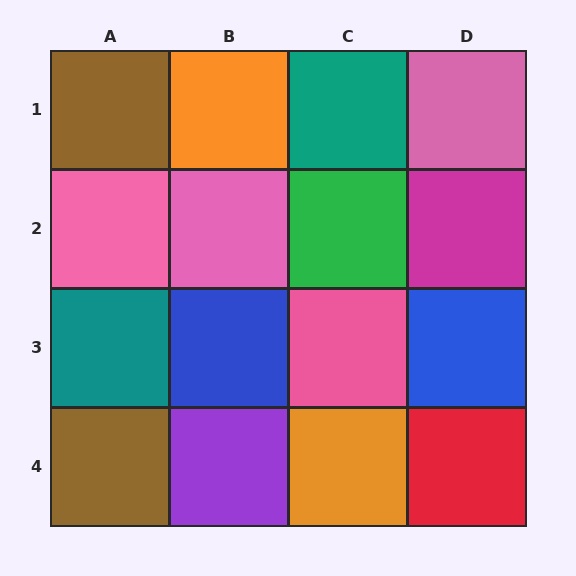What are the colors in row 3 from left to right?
Teal, blue, pink, blue.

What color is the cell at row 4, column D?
Red.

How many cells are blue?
2 cells are blue.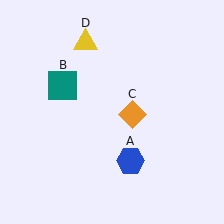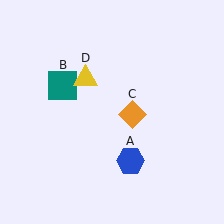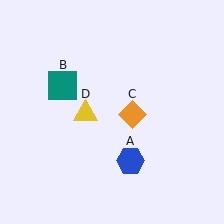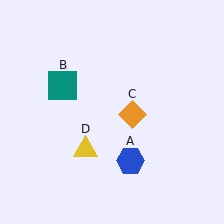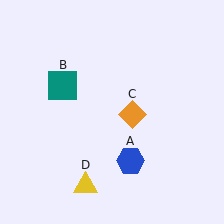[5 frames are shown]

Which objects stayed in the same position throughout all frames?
Blue hexagon (object A) and teal square (object B) and orange diamond (object C) remained stationary.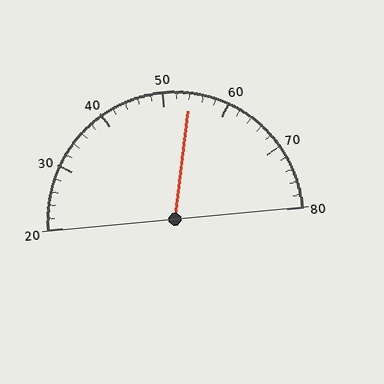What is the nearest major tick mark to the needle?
The nearest major tick mark is 50.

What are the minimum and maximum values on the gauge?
The gauge ranges from 20 to 80.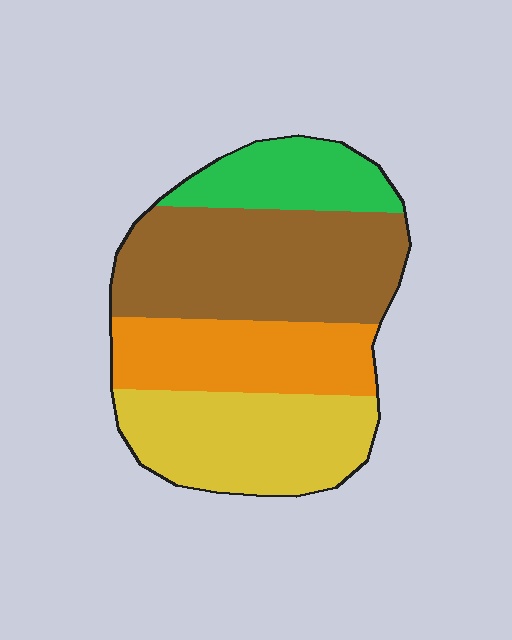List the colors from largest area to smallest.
From largest to smallest: brown, yellow, orange, green.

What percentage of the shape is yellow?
Yellow takes up about one quarter (1/4) of the shape.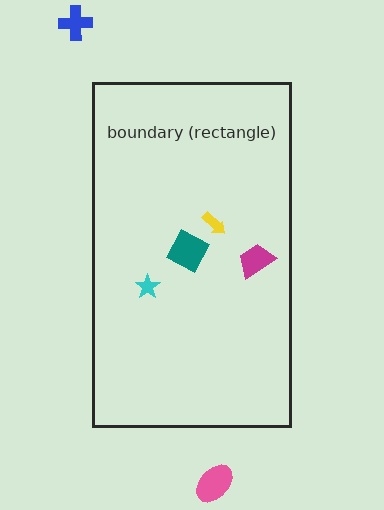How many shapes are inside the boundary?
4 inside, 2 outside.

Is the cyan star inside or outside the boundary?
Inside.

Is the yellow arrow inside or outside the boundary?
Inside.